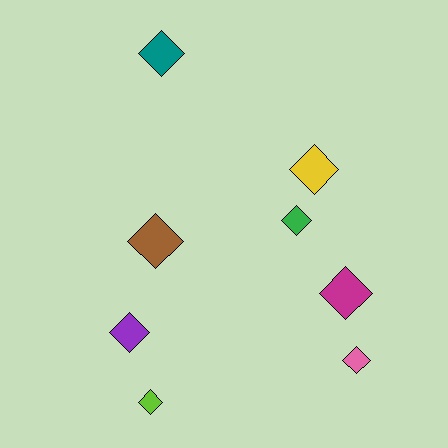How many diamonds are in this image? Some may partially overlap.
There are 8 diamonds.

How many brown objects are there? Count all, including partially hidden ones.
There is 1 brown object.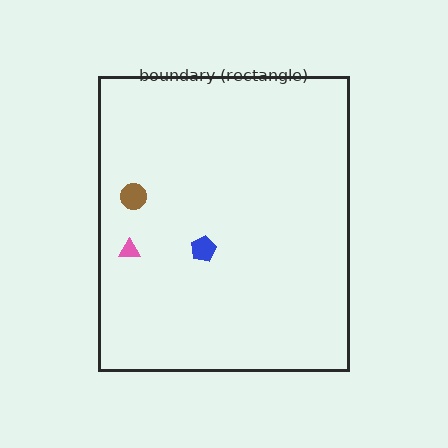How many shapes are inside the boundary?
3 inside, 0 outside.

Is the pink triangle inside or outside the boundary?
Inside.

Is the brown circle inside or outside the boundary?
Inside.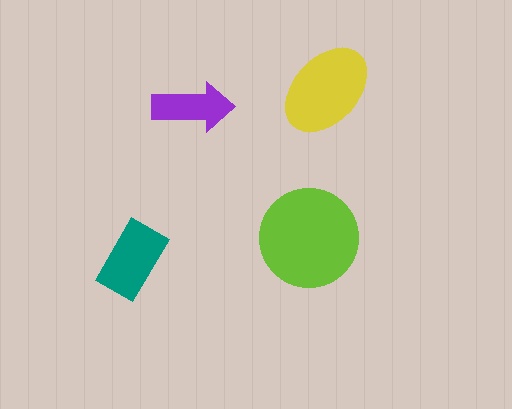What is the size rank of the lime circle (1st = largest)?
1st.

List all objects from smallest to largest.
The purple arrow, the teal rectangle, the yellow ellipse, the lime circle.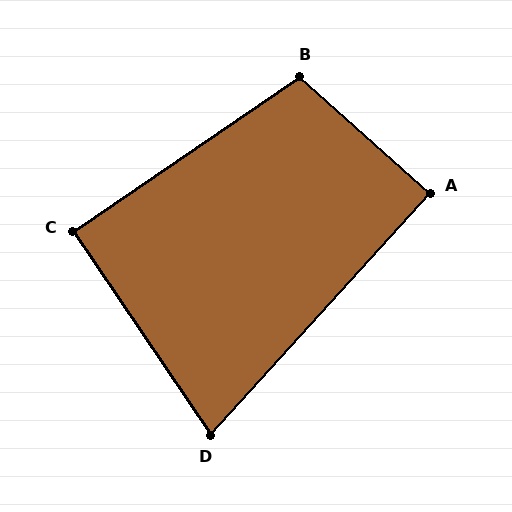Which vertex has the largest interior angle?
B, at approximately 104 degrees.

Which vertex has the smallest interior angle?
D, at approximately 76 degrees.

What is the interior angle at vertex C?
Approximately 90 degrees (approximately right).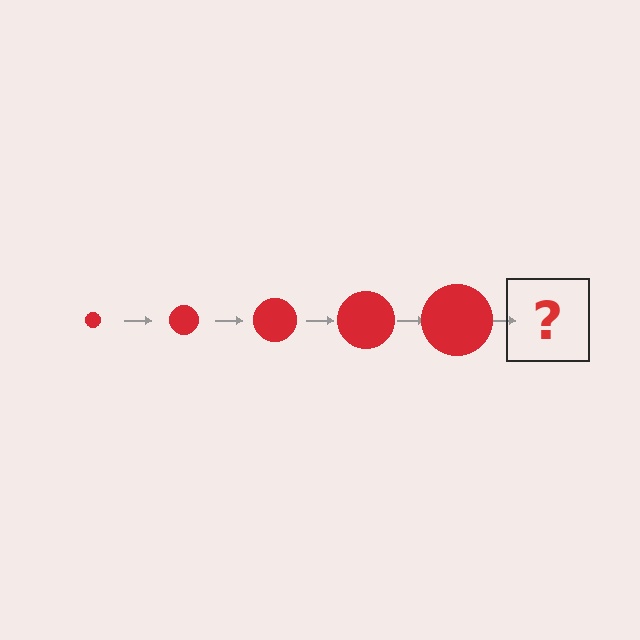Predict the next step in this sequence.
The next step is a red circle, larger than the previous one.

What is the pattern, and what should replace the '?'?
The pattern is that the circle gets progressively larger each step. The '?' should be a red circle, larger than the previous one.